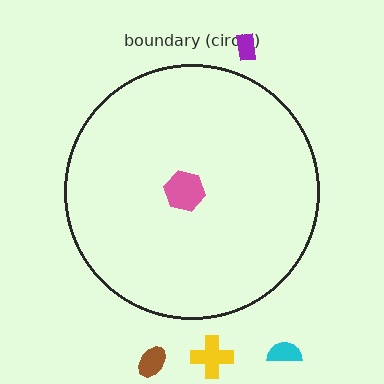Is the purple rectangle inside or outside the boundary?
Outside.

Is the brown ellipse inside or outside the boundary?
Outside.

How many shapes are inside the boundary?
1 inside, 4 outside.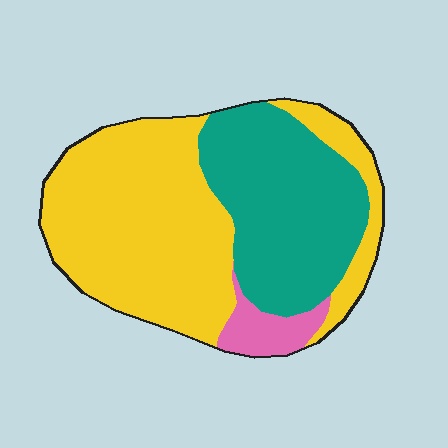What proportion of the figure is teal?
Teal takes up between a quarter and a half of the figure.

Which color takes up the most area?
Yellow, at roughly 55%.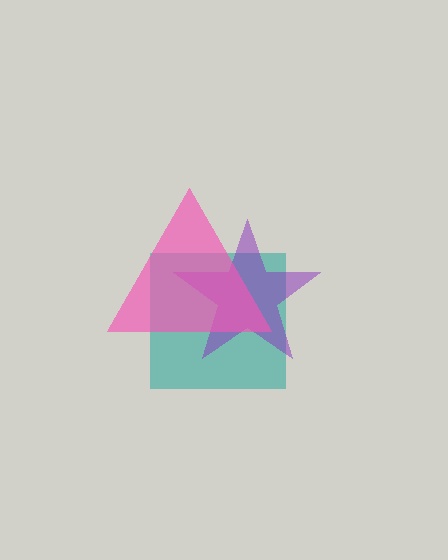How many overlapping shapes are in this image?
There are 3 overlapping shapes in the image.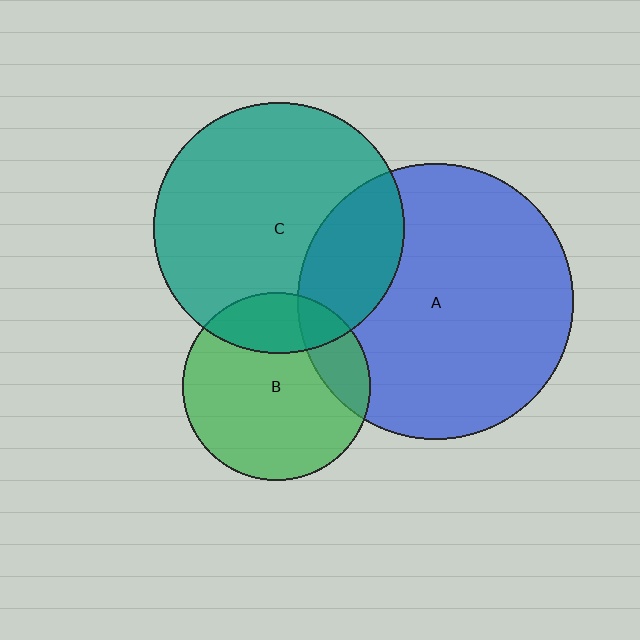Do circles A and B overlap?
Yes.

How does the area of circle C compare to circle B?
Approximately 1.8 times.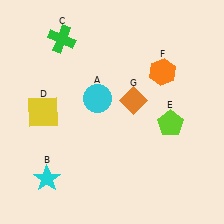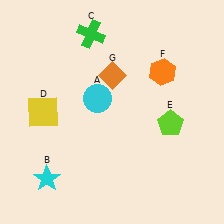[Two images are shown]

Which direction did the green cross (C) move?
The green cross (C) moved right.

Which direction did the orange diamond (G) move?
The orange diamond (G) moved up.